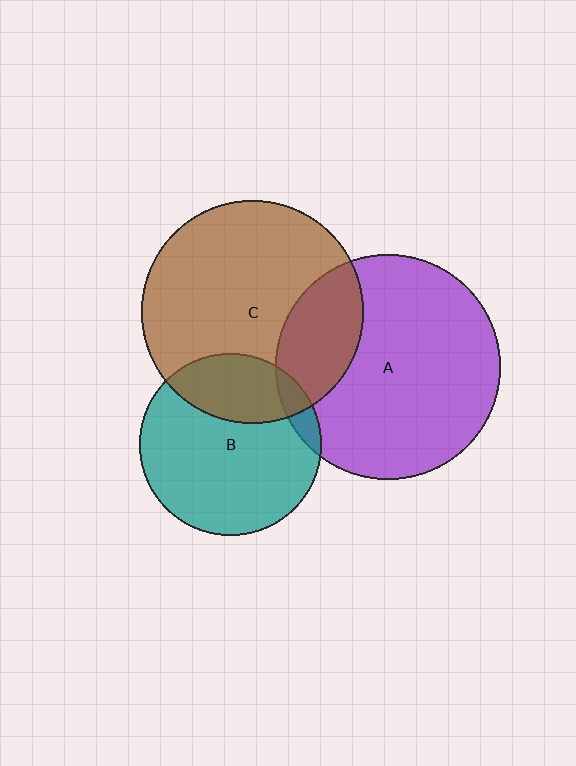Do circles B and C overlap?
Yes.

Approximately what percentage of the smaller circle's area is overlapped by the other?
Approximately 25%.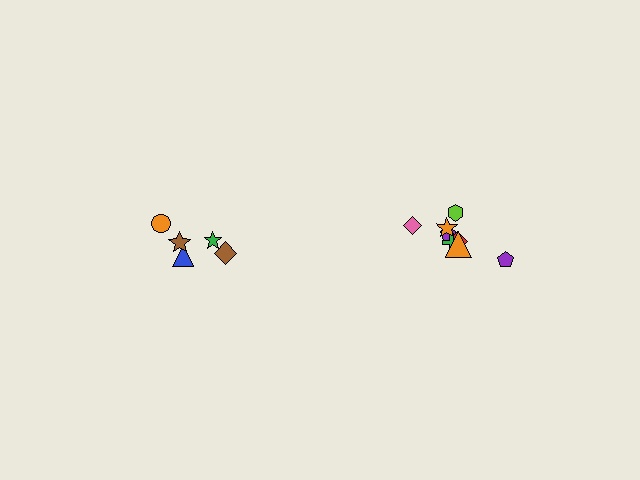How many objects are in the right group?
There are 8 objects.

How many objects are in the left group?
There are 5 objects.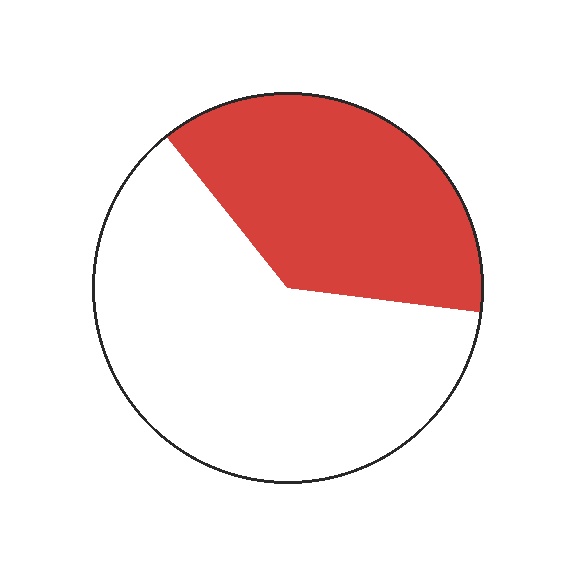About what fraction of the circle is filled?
About three eighths (3/8).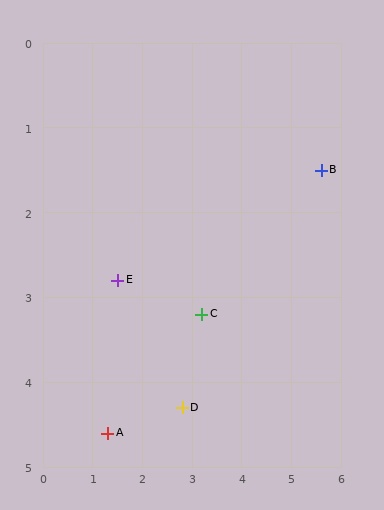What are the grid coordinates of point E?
Point E is at approximately (1.5, 2.8).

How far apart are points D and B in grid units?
Points D and B are about 4.0 grid units apart.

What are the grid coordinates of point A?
Point A is at approximately (1.3, 4.6).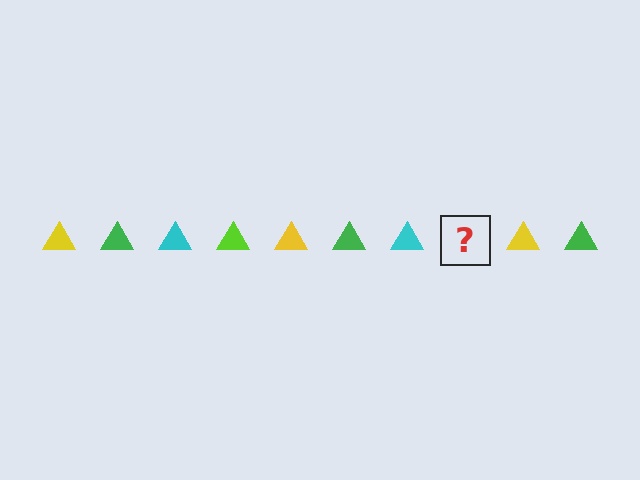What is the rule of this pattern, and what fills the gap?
The rule is that the pattern cycles through yellow, green, cyan, lime triangles. The gap should be filled with a lime triangle.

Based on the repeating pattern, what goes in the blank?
The blank should be a lime triangle.